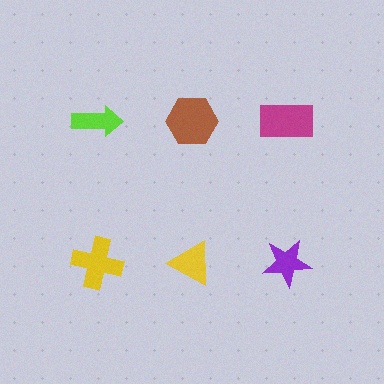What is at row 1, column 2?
A brown hexagon.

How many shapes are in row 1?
3 shapes.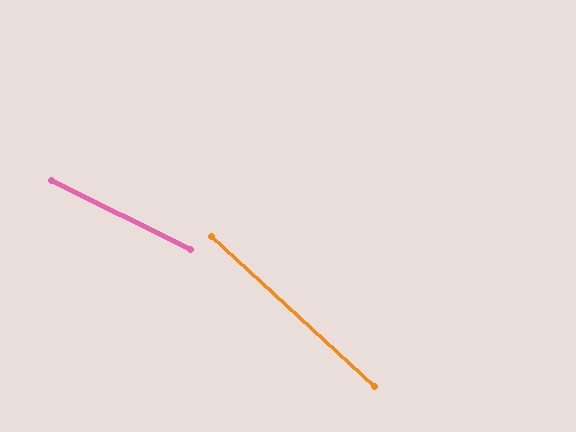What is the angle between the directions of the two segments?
Approximately 16 degrees.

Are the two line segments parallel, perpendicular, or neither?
Neither parallel nor perpendicular — they differ by about 16°.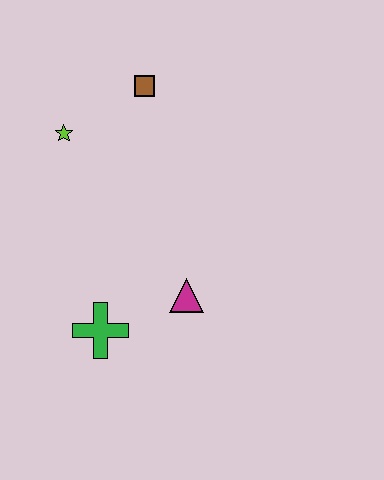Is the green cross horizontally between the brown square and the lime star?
Yes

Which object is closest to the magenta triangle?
The green cross is closest to the magenta triangle.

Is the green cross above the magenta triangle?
No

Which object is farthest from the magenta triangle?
The brown square is farthest from the magenta triangle.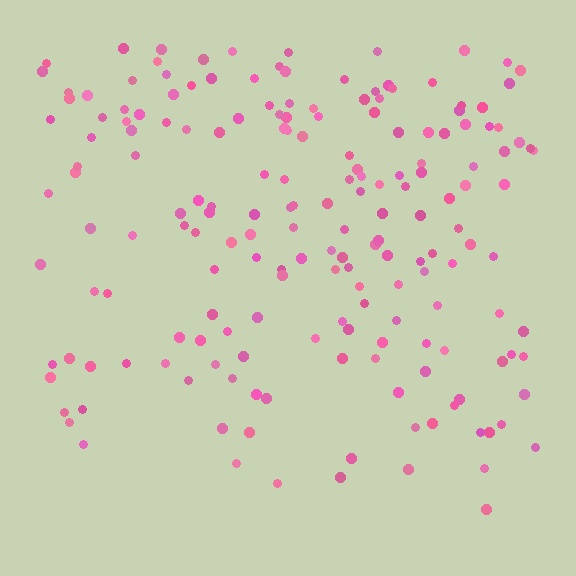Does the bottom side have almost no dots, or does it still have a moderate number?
Still a moderate number, just noticeably fewer than the top.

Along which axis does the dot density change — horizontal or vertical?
Vertical.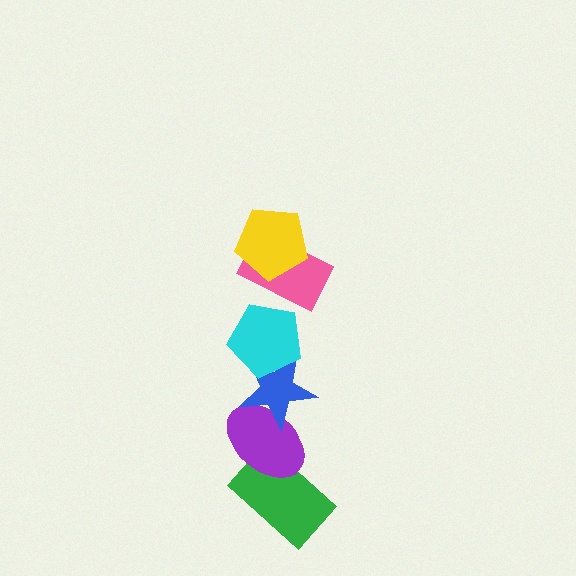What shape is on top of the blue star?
The cyan pentagon is on top of the blue star.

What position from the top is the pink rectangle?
The pink rectangle is 2nd from the top.